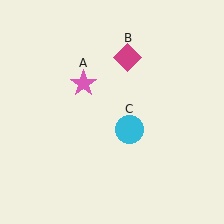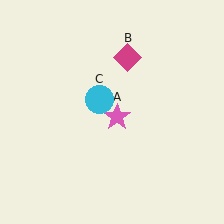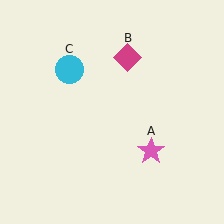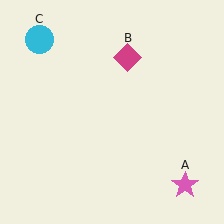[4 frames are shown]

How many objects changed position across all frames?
2 objects changed position: pink star (object A), cyan circle (object C).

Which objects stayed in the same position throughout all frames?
Magenta diamond (object B) remained stationary.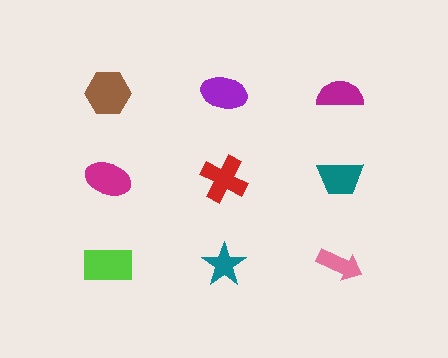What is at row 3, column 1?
A lime rectangle.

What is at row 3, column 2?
A teal star.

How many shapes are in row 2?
3 shapes.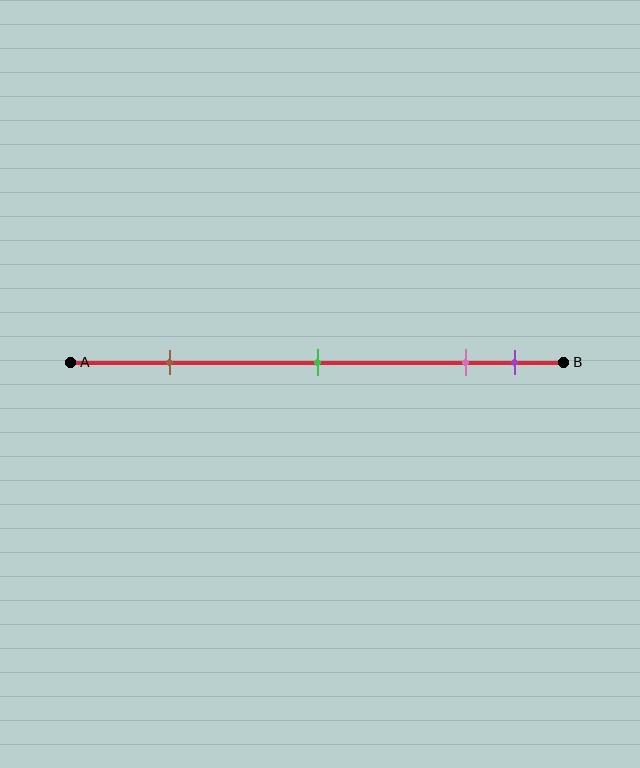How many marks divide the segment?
There are 4 marks dividing the segment.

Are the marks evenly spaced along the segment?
No, the marks are not evenly spaced.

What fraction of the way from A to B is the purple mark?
The purple mark is approximately 90% (0.9) of the way from A to B.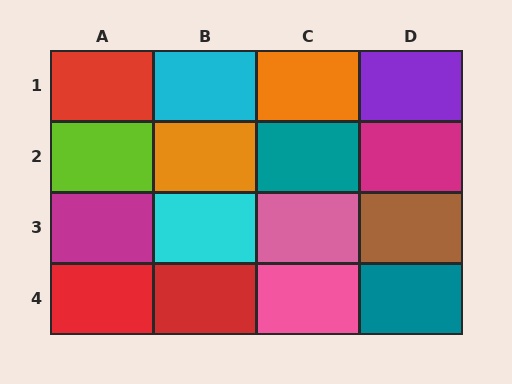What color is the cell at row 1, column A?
Red.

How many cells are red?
3 cells are red.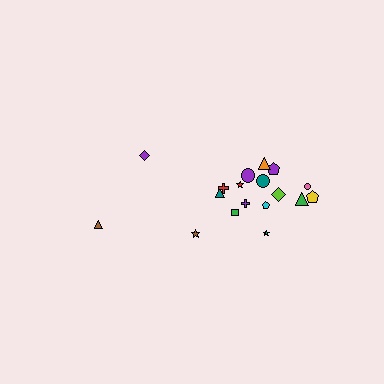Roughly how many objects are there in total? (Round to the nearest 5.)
Roughly 20 objects in total.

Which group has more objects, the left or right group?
The right group.